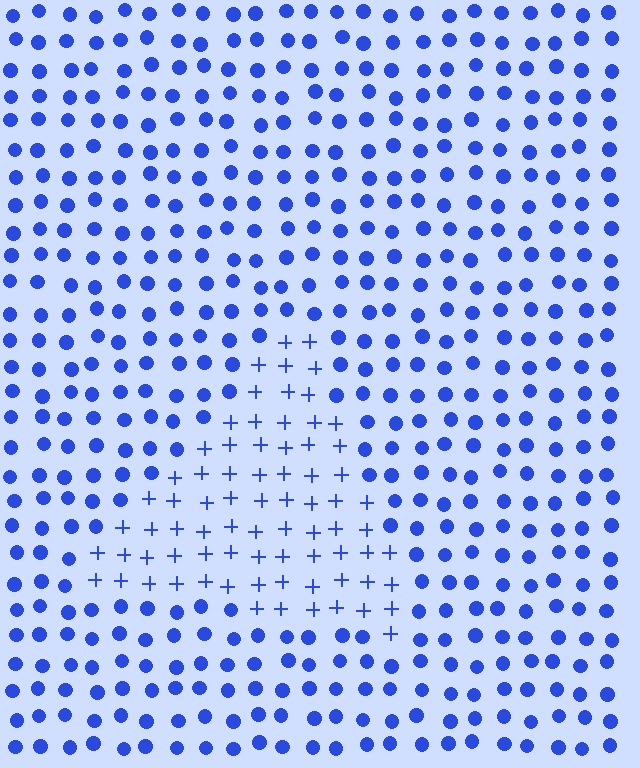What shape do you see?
I see a triangle.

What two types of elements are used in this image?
The image uses plus signs inside the triangle region and circles outside it.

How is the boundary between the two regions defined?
The boundary is defined by a change in element shape: plus signs inside vs. circles outside. All elements share the same color and spacing.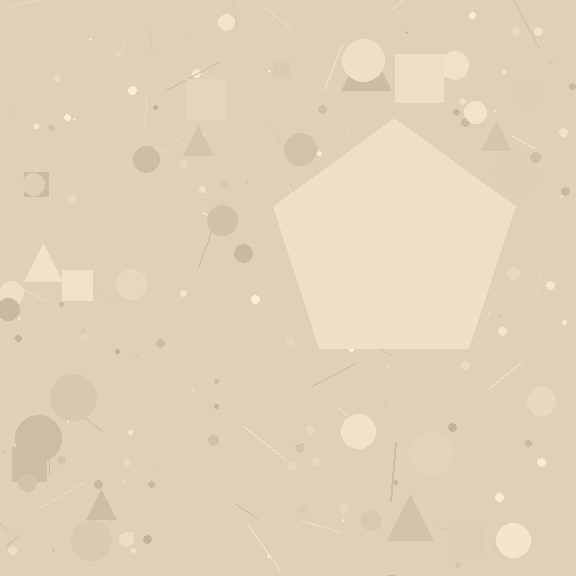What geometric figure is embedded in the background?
A pentagon is embedded in the background.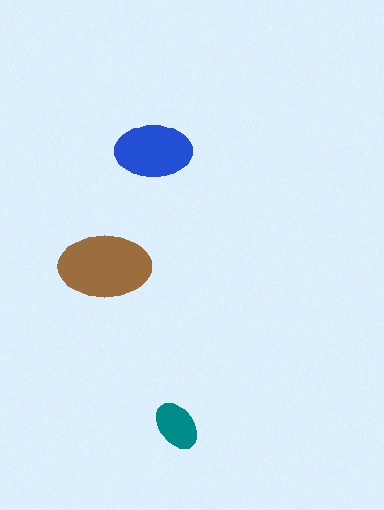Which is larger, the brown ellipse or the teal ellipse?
The brown one.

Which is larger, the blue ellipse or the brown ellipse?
The brown one.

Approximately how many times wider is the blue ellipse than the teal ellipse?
About 1.5 times wider.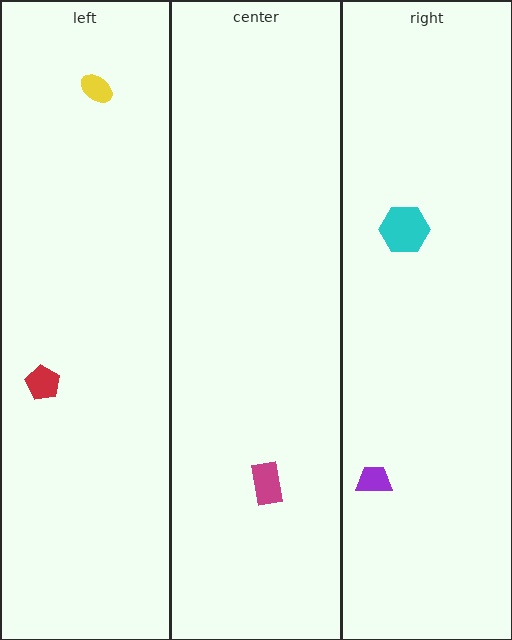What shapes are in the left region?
The yellow ellipse, the red pentagon.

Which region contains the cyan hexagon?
The right region.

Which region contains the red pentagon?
The left region.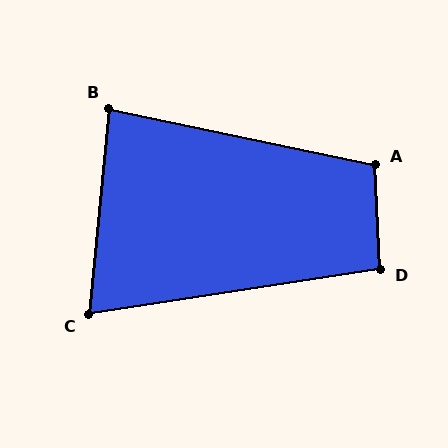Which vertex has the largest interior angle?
A, at approximately 104 degrees.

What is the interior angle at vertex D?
Approximately 96 degrees (obtuse).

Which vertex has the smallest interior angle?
C, at approximately 76 degrees.